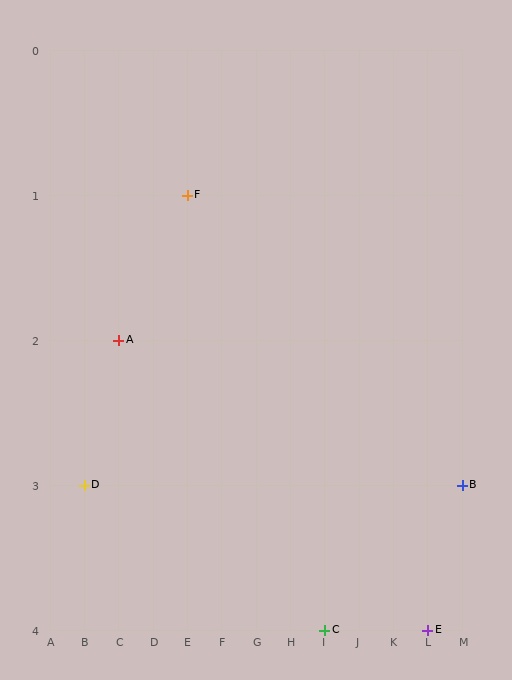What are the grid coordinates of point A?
Point A is at grid coordinates (C, 2).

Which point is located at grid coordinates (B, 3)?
Point D is at (B, 3).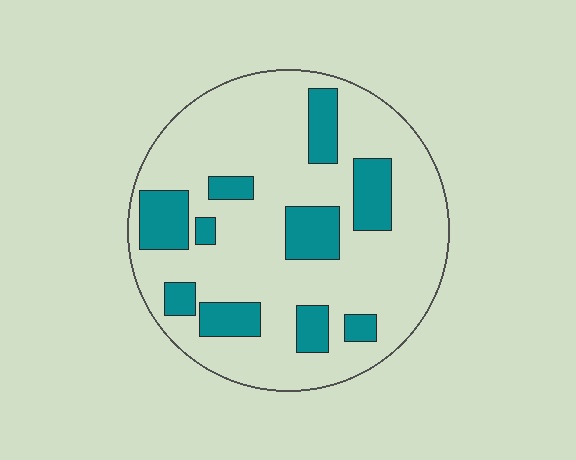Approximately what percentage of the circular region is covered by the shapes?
Approximately 25%.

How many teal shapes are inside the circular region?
10.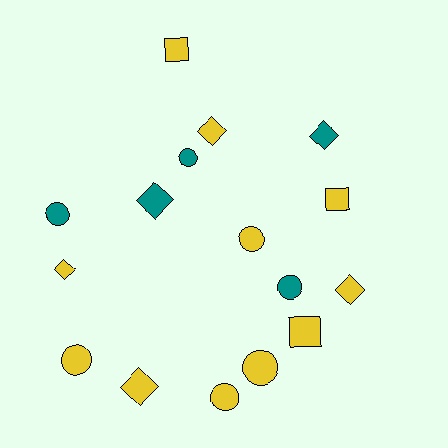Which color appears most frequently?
Yellow, with 11 objects.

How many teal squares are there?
There are no teal squares.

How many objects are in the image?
There are 16 objects.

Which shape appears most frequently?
Circle, with 7 objects.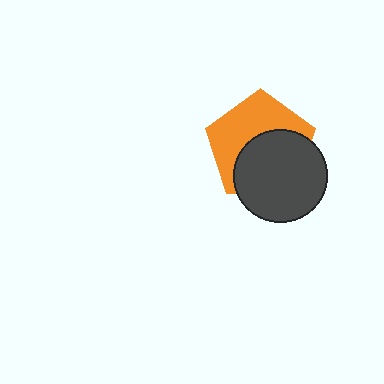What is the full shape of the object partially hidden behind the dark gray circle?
The partially hidden object is an orange pentagon.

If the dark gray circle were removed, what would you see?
You would see the complete orange pentagon.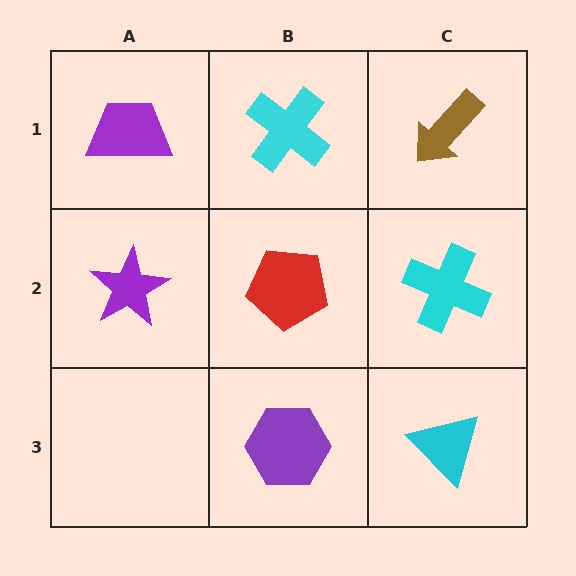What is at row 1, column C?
A brown arrow.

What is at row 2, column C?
A cyan cross.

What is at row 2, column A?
A purple star.